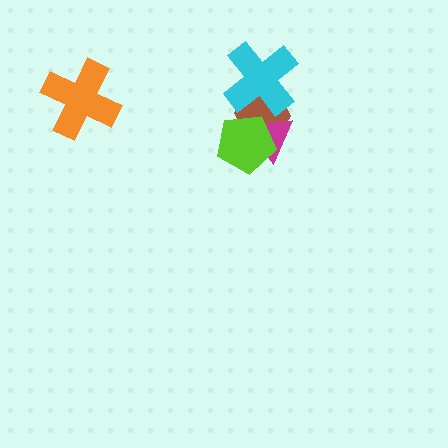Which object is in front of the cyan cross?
The magenta triangle is in front of the cyan cross.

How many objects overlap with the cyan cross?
2 objects overlap with the cyan cross.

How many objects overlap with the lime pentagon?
2 objects overlap with the lime pentagon.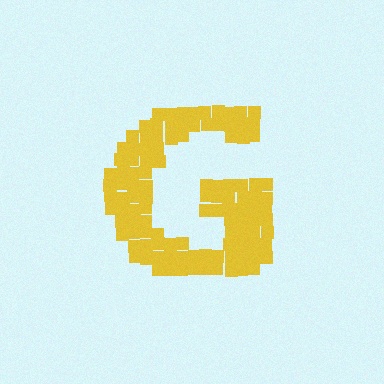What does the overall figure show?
The overall figure shows the letter G.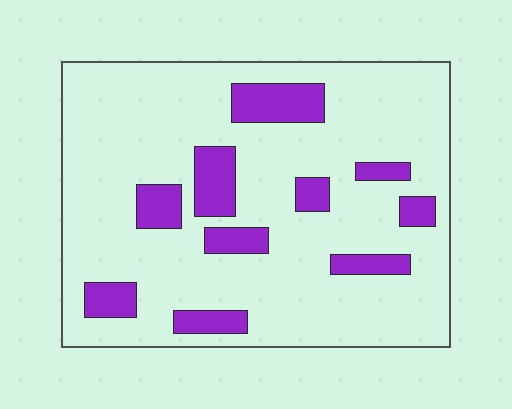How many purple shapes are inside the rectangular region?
10.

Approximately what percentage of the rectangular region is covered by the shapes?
Approximately 15%.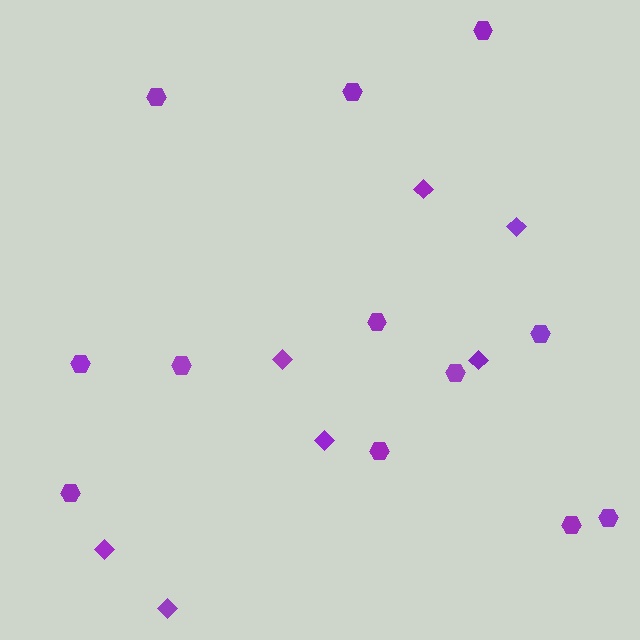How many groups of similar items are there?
There are 2 groups: one group of diamonds (7) and one group of hexagons (12).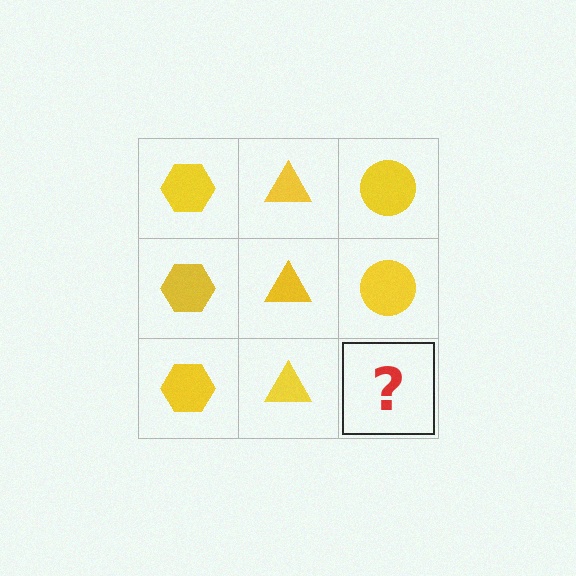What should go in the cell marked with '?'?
The missing cell should contain a yellow circle.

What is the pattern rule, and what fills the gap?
The rule is that each column has a consistent shape. The gap should be filled with a yellow circle.